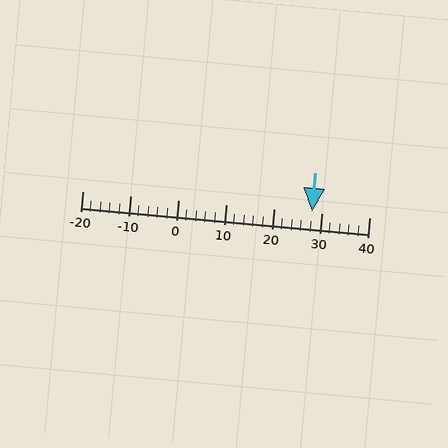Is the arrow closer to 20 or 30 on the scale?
The arrow is closer to 30.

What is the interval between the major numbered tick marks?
The major tick marks are spaced 10 units apart.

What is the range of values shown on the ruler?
The ruler shows values from -20 to 40.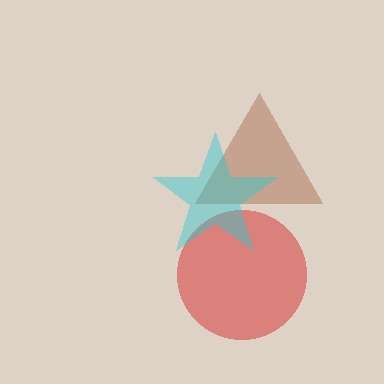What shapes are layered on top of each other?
The layered shapes are: a red circle, a brown triangle, a cyan star.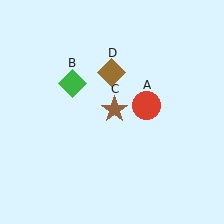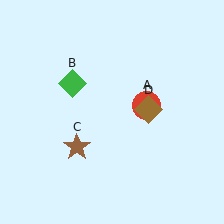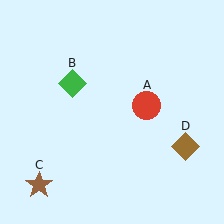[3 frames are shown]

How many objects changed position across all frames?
2 objects changed position: brown star (object C), brown diamond (object D).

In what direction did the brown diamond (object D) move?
The brown diamond (object D) moved down and to the right.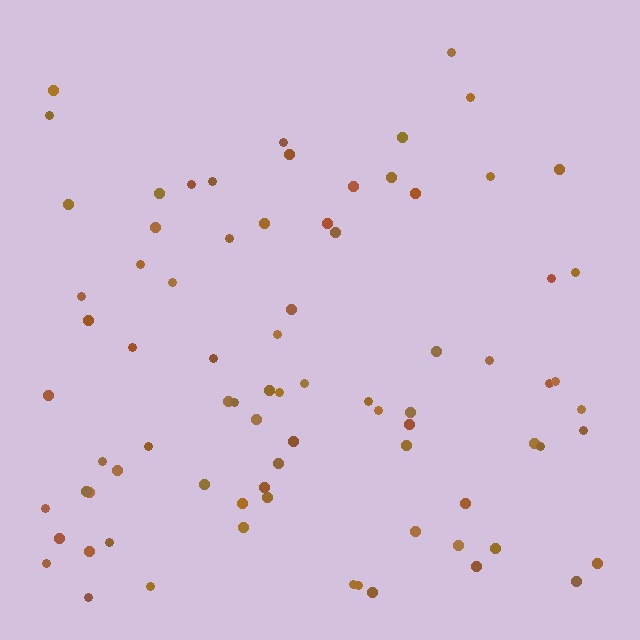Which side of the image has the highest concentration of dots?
The bottom.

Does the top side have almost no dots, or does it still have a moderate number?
Still a moderate number, just noticeably fewer than the bottom.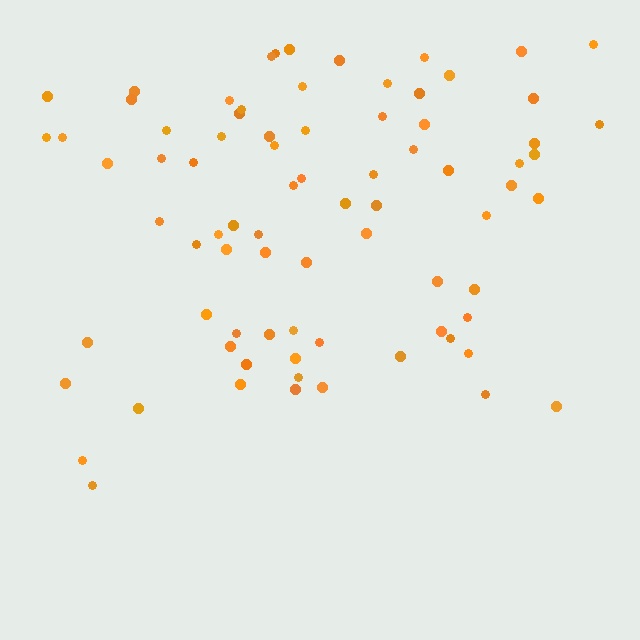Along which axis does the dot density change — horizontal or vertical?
Vertical.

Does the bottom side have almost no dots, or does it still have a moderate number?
Still a moderate number, just noticeably fewer than the top.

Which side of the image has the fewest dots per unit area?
The bottom.